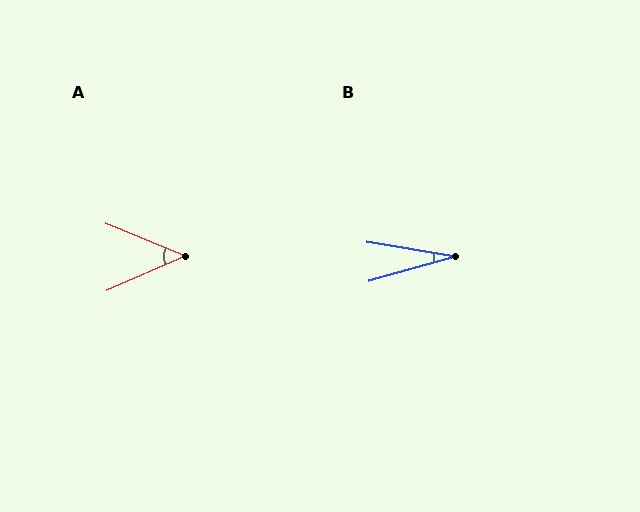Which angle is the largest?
A, at approximately 46 degrees.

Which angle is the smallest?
B, at approximately 25 degrees.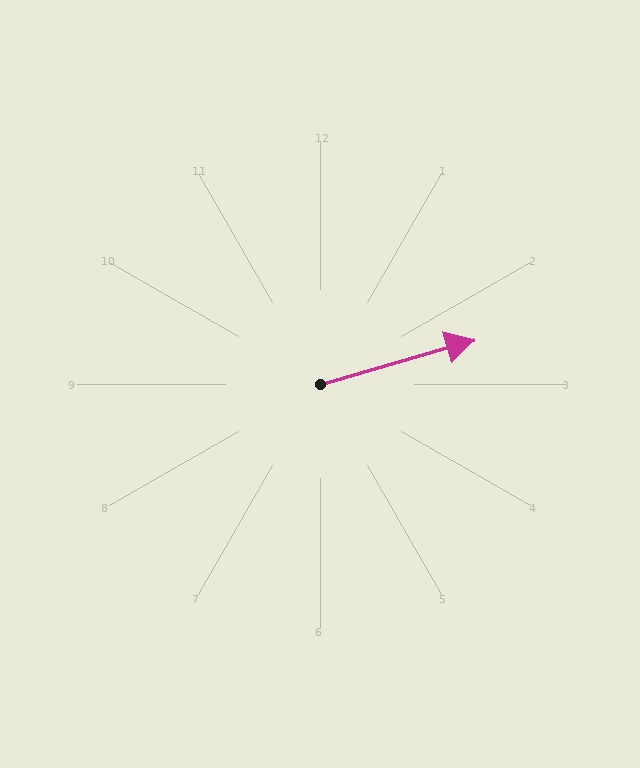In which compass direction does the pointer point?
East.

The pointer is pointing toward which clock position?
Roughly 2 o'clock.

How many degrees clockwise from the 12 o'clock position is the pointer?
Approximately 74 degrees.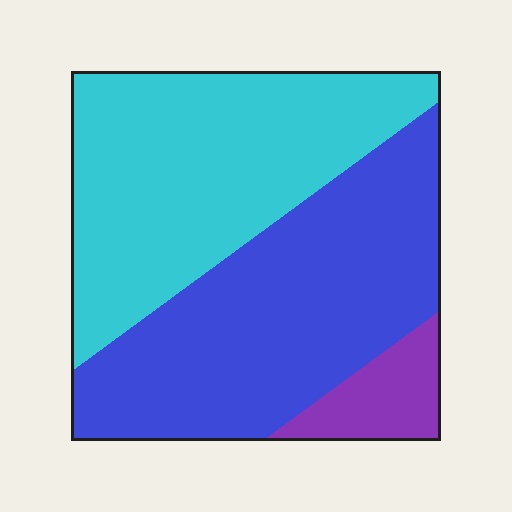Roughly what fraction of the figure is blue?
Blue takes up about one half (1/2) of the figure.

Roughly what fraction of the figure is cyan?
Cyan takes up between a quarter and a half of the figure.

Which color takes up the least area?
Purple, at roughly 10%.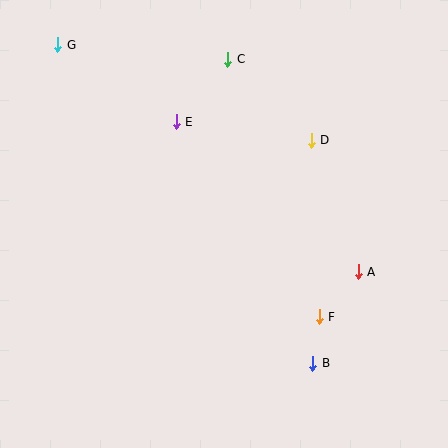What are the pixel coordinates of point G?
Point G is at (58, 45).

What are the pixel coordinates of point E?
Point E is at (176, 122).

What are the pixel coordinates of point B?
Point B is at (313, 363).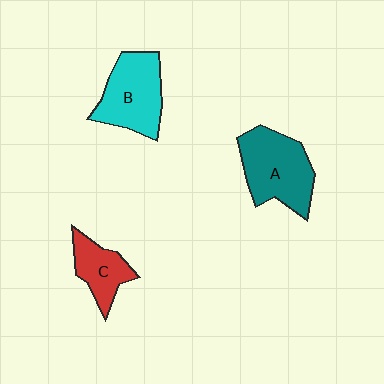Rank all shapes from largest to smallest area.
From largest to smallest: A (teal), B (cyan), C (red).